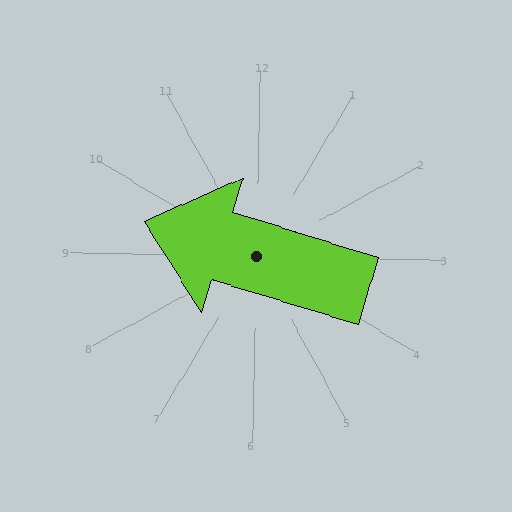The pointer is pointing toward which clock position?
Roughly 10 o'clock.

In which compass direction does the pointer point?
West.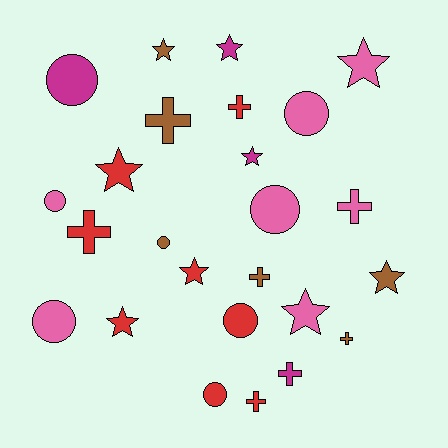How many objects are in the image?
There are 25 objects.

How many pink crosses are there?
There is 1 pink cross.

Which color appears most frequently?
Red, with 8 objects.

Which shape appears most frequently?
Star, with 9 objects.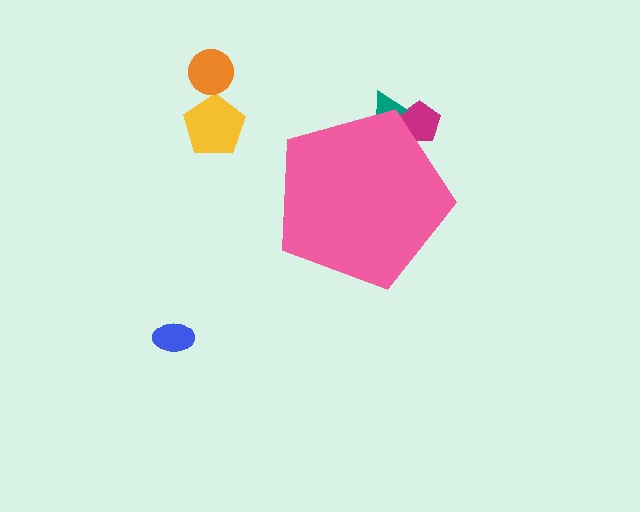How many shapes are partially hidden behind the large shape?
2 shapes are partially hidden.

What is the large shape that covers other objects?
A pink pentagon.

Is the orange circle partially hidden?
No, the orange circle is fully visible.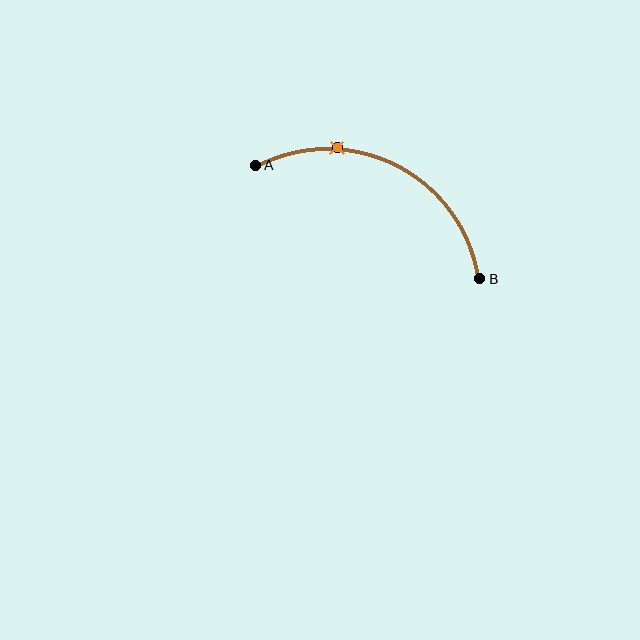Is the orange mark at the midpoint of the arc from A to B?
No. The orange mark lies on the arc but is closer to endpoint A. The arc midpoint would be at the point on the curve equidistant along the arc from both A and B.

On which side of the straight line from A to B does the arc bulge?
The arc bulges above the straight line connecting A and B.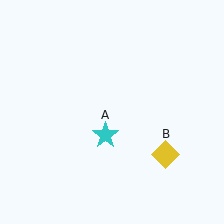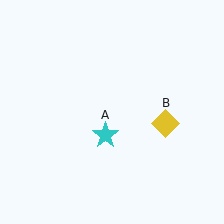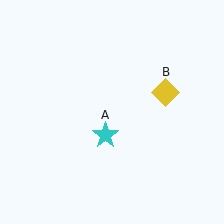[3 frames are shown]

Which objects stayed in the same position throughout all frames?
Cyan star (object A) remained stationary.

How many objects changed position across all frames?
1 object changed position: yellow diamond (object B).